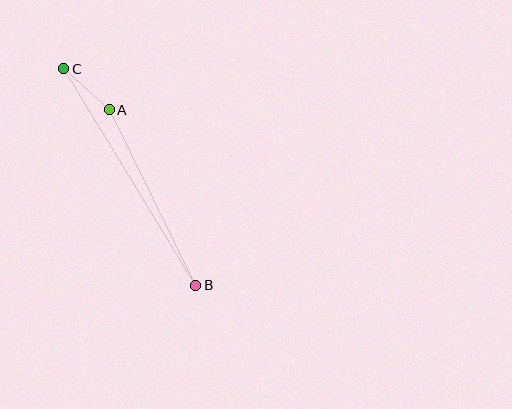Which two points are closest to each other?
Points A and C are closest to each other.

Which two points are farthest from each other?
Points B and C are farthest from each other.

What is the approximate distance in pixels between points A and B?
The distance between A and B is approximately 196 pixels.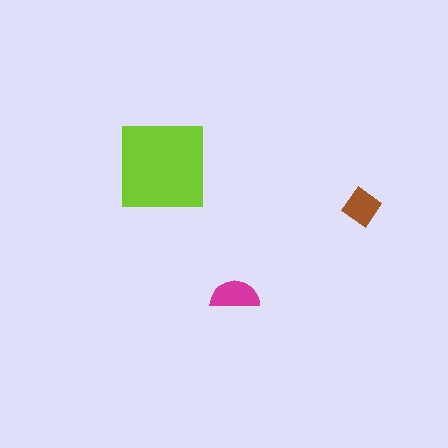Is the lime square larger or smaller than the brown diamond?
Larger.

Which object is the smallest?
The brown diamond.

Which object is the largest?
The lime square.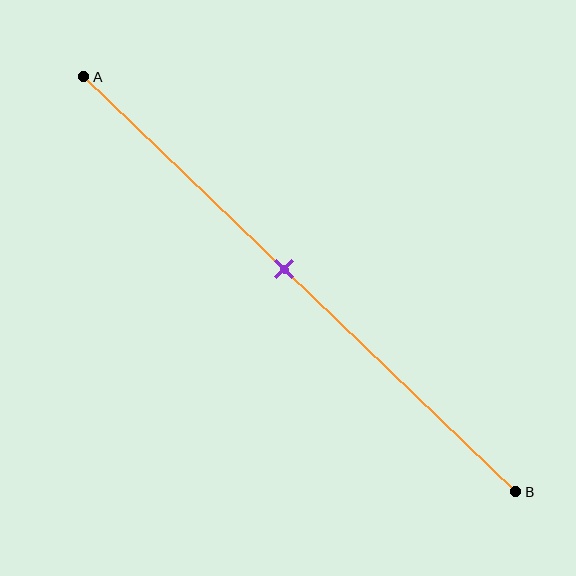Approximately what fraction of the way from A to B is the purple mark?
The purple mark is approximately 45% of the way from A to B.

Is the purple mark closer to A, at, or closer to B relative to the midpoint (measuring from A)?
The purple mark is closer to point A than the midpoint of segment AB.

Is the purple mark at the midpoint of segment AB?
No, the mark is at about 45% from A, not at the 50% midpoint.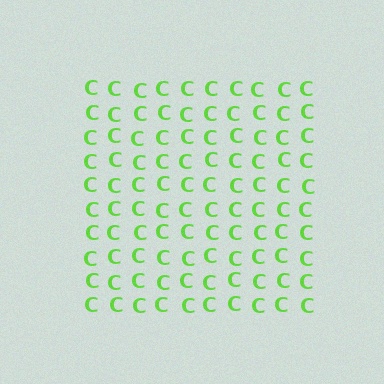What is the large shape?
The large shape is a square.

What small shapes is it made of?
It is made of small letter C's.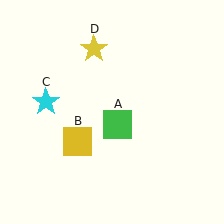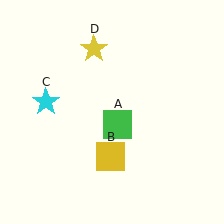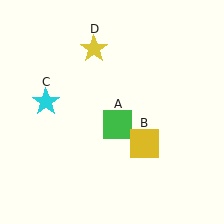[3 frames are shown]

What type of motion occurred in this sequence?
The yellow square (object B) rotated counterclockwise around the center of the scene.